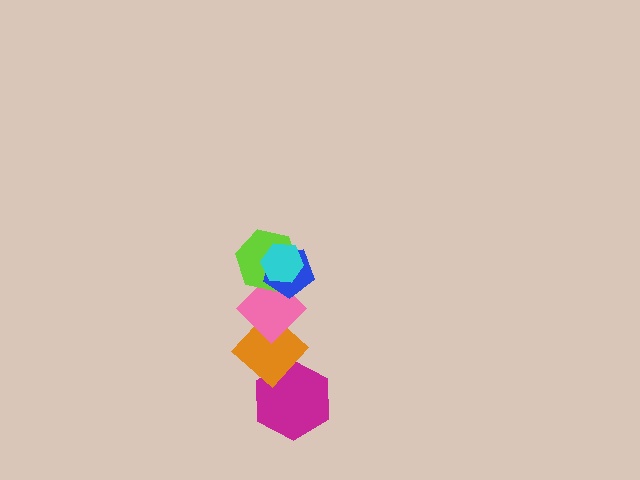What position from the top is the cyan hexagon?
The cyan hexagon is 1st from the top.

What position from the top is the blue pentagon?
The blue pentagon is 2nd from the top.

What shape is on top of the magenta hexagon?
The orange diamond is on top of the magenta hexagon.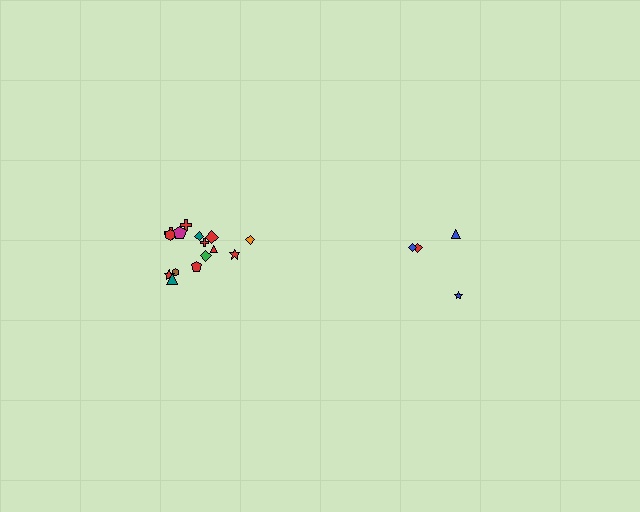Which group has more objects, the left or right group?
The left group.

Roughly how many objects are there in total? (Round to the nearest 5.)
Roughly 20 objects in total.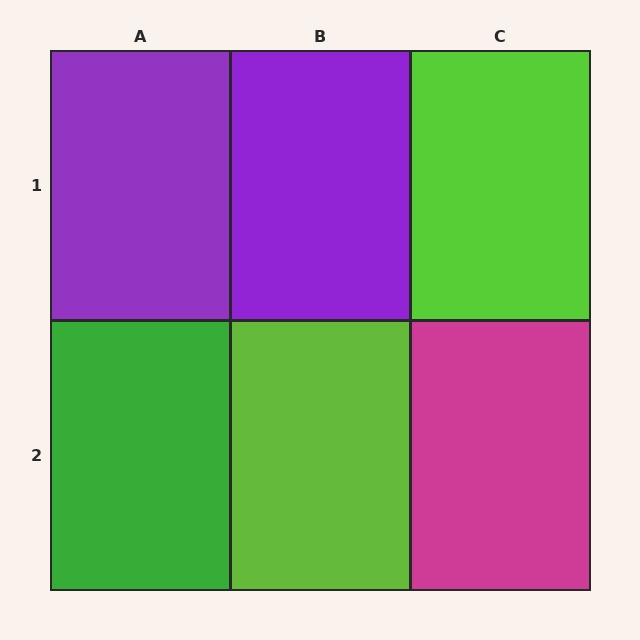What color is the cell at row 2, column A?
Green.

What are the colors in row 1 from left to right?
Purple, purple, lime.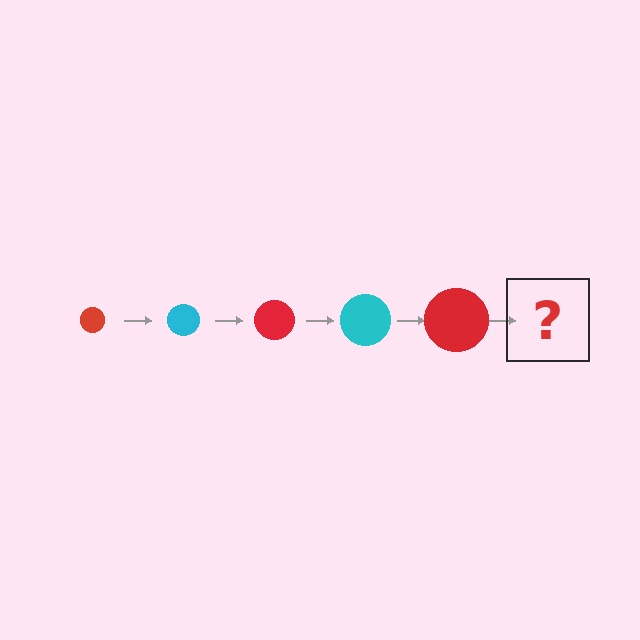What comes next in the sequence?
The next element should be a cyan circle, larger than the previous one.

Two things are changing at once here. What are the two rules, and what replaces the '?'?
The two rules are that the circle grows larger each step and the color cycles through red and cyan. The '?' should be a cyan circle, larger than the previous one.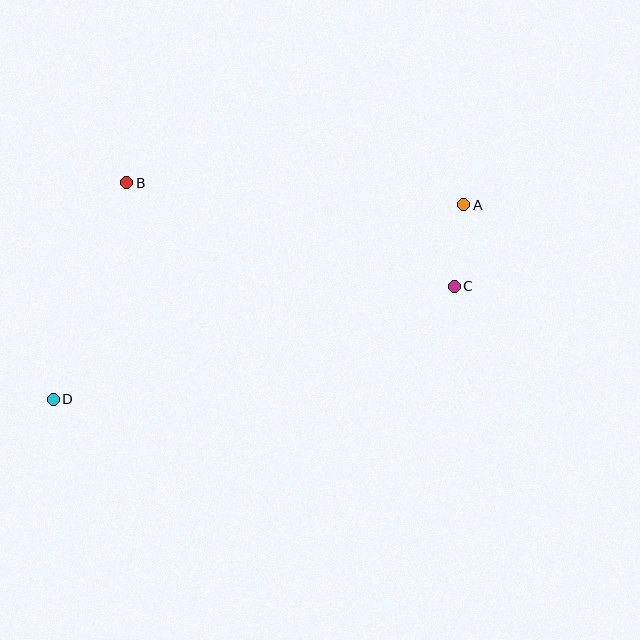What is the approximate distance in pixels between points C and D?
The distance between C and D is approximately 416 pixels.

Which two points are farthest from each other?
Points A and D are farthest from each other.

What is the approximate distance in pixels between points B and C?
The distance between B and C is approximately 344 pixels.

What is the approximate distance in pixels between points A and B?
The distance between A and B is approximately 338 pixels.